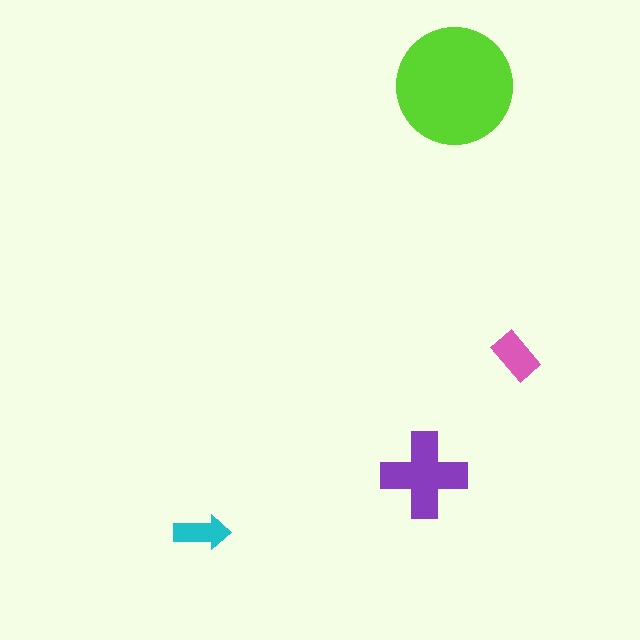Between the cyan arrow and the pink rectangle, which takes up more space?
The pink rectangle.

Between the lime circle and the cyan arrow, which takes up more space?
The lime circle.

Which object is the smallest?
The cyan arrow.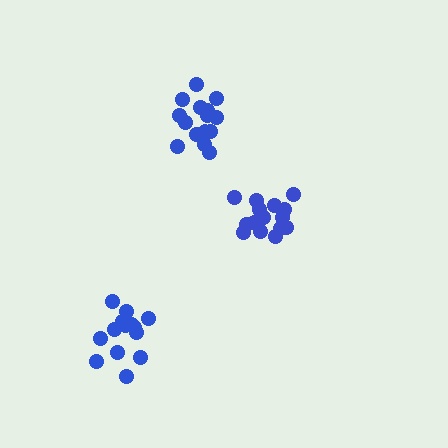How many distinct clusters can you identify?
There are 3 distinct clusters.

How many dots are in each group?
Group 1: 15 dots, Group 2: 14 dots, Group 3: 15 dots (44 total).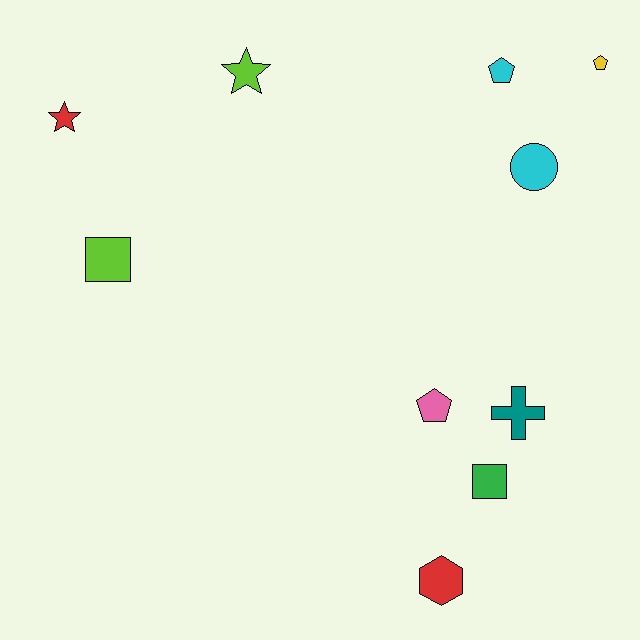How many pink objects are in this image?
There is 1 pink object.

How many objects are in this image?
There are 10 objects.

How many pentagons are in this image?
There are 3 pentagons.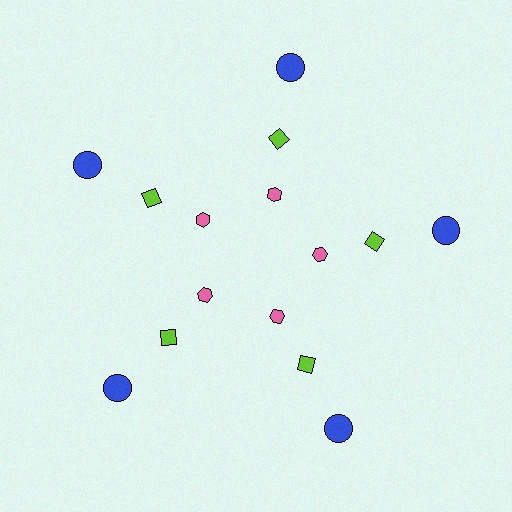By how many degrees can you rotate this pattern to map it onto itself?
The pattern maps onto itself every 72 degrees of rotation.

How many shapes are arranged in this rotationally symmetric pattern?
There are 15 shapes, arranged in 5 groups of 3.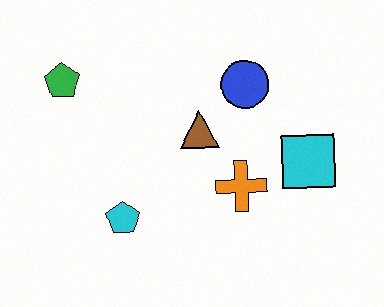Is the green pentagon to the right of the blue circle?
No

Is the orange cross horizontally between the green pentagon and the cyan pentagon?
No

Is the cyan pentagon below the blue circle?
Yes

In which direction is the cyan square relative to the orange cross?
The cyan square is to the right of the orange cross.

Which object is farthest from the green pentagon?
The cyan square is farthest from the green pentagon.